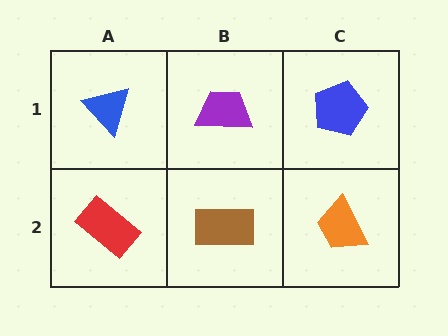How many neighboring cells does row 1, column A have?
2.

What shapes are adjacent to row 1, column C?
An orange trapezoid (row 2, column C), a purple trapezoid (row 1, column B).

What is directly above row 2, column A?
A blue triangle.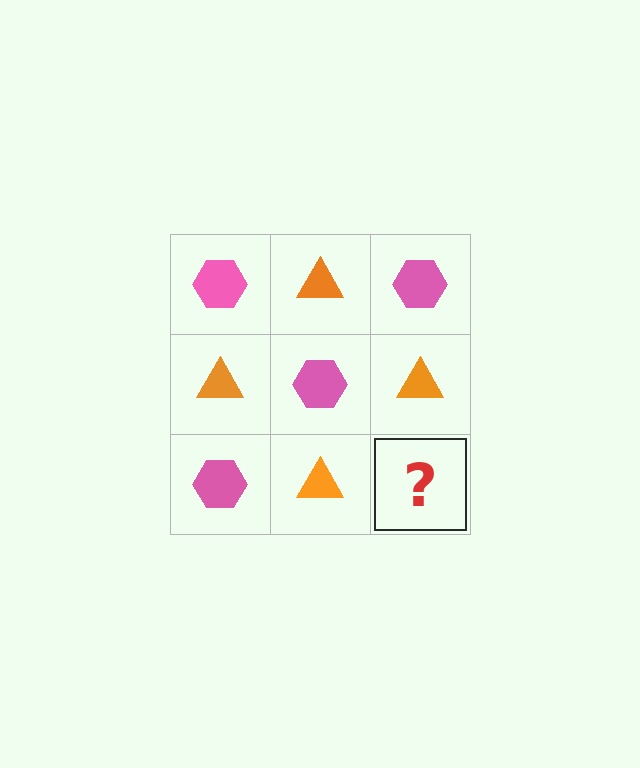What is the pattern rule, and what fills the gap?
The rule is that it alternates pink hexagon and orange triangle in a checkerboard pattern. The gap should be filled with a pink hexagon.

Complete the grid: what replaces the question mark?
The question mark should be replaced with a pink hexagon.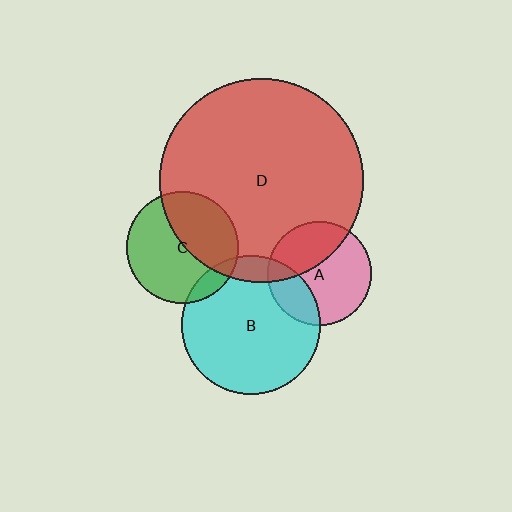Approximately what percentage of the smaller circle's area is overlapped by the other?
Approximately 25%.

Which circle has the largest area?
Circle D (red).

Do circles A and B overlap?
Yes.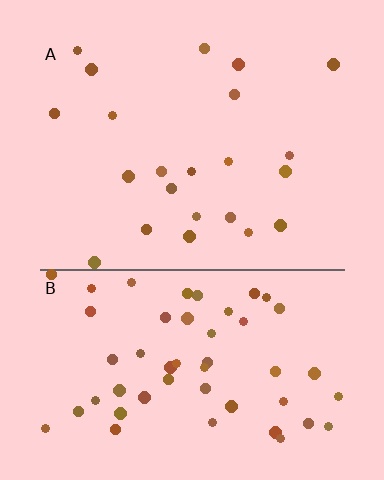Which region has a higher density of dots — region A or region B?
B (the bottom).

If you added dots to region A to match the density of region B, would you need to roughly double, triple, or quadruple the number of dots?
Approximately double.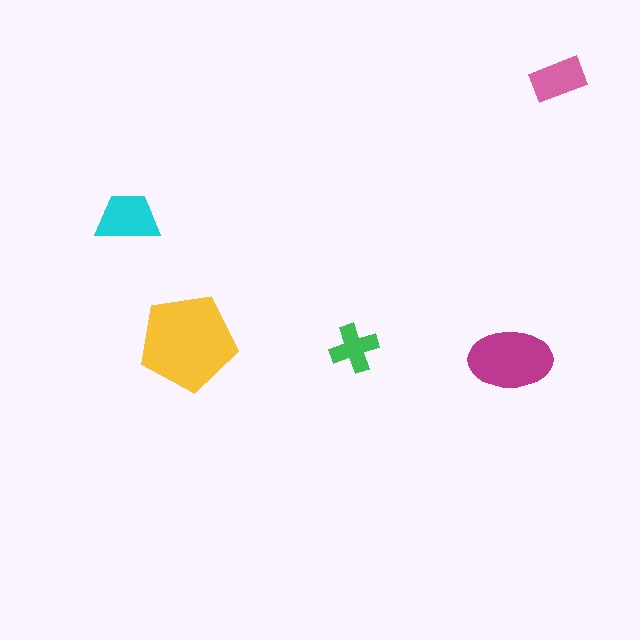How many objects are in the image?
There are 5 objects in the image.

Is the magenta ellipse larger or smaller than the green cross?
Larger.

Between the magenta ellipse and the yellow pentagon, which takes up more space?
The yellow pentagon.